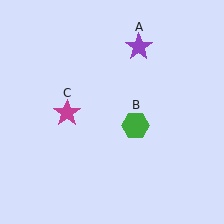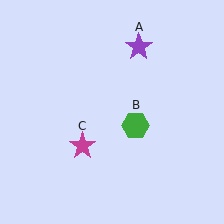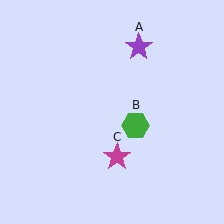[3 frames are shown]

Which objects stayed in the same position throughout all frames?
Purple star (object A) and green hexagon (object B) remained stationary.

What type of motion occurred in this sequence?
The magenta star (object C) rotated counterclockwise around the center of the scene.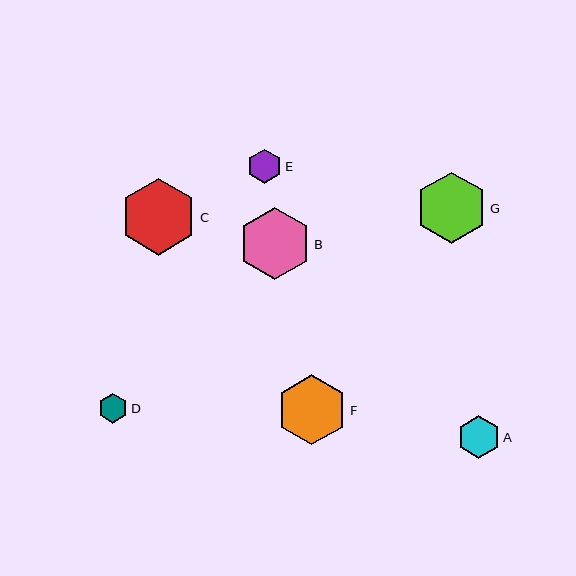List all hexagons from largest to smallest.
From largest to smallest: C, B, G, F, A, E, D.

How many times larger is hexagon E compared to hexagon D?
Hexagon E is approximately 1.2 times the size of hexagon D.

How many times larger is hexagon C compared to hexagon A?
Hexagon C is approximately 1.8 times the size of hexagon A.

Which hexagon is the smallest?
Hexagon D is the smallest with a size of approximately 30 pixels.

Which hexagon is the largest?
Hexagon C is the largest with a size of approximately 77 pixels.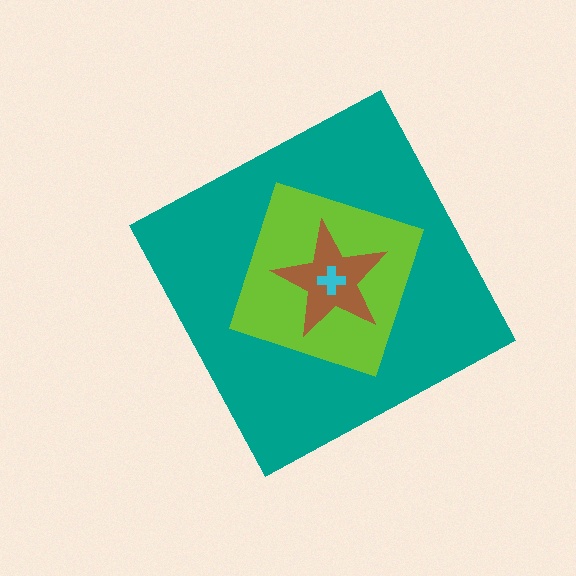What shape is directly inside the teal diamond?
The lime square.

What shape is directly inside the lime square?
The brown star.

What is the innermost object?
The cyan cross.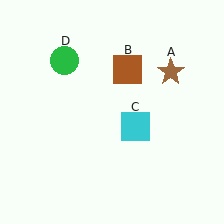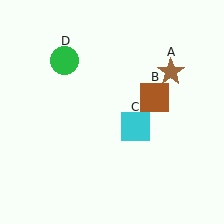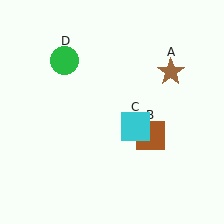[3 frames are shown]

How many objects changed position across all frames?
1 object changed position: brown square (object B).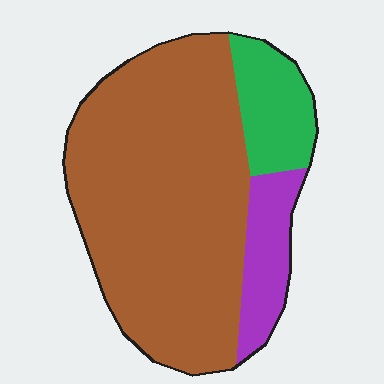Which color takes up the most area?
Brown, at roughly 75%.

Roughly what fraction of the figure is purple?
Purple takes up about one eighth (1/8) of the figure.